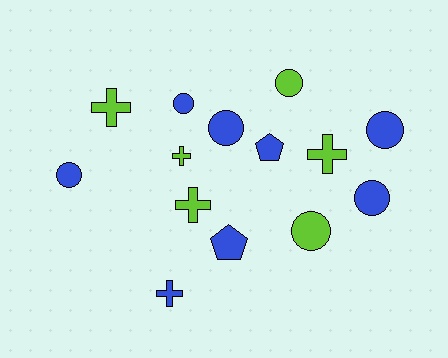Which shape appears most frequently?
Circle, with 7 objects.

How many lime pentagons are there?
There are no lime pentagons.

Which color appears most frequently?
Blue, with 8 objects.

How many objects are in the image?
There are 14 objects.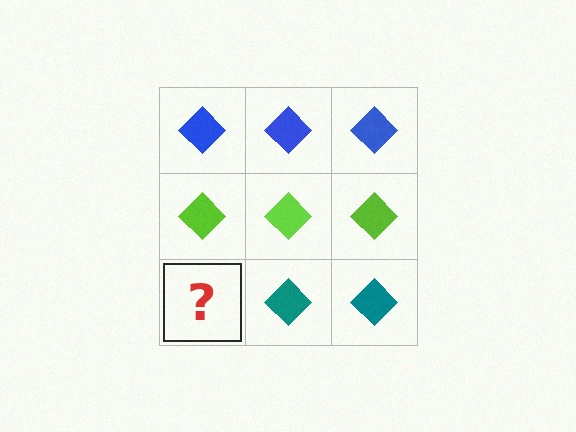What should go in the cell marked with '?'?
The missing cell should contain a teal diamond.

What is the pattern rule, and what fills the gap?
The rule is that each row has a consistent color. The gap should be filled with a teal diamond.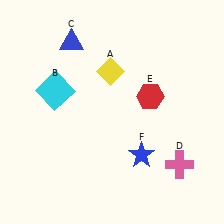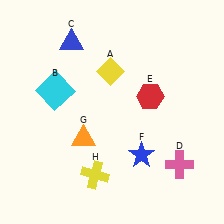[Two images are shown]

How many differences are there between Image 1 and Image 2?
There are 2 differences between the two images.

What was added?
An orange triangle (G), a yellow cross (H) were added in Image 2.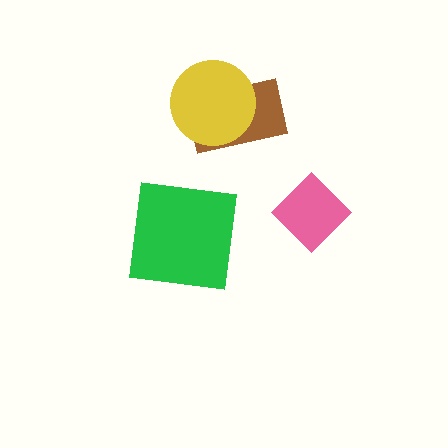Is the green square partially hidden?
No, no other shape covers it.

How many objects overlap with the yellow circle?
1 object overlaps with the yellow circle.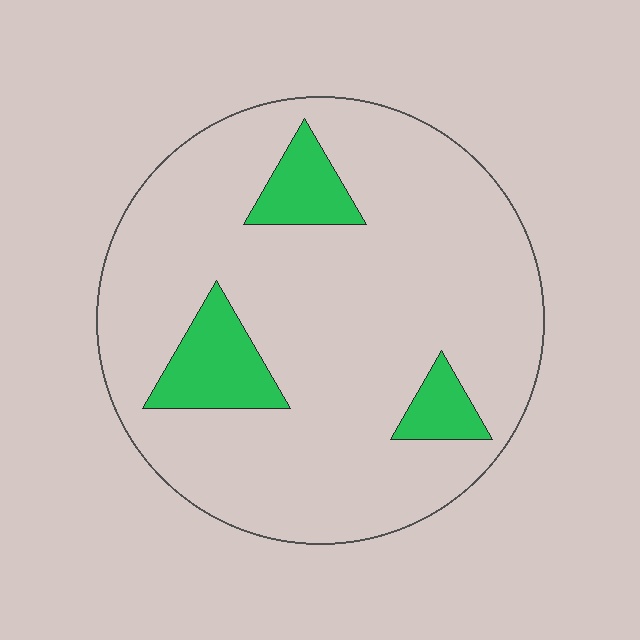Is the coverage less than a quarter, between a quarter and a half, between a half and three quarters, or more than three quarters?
Less than a quarter.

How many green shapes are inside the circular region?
3.